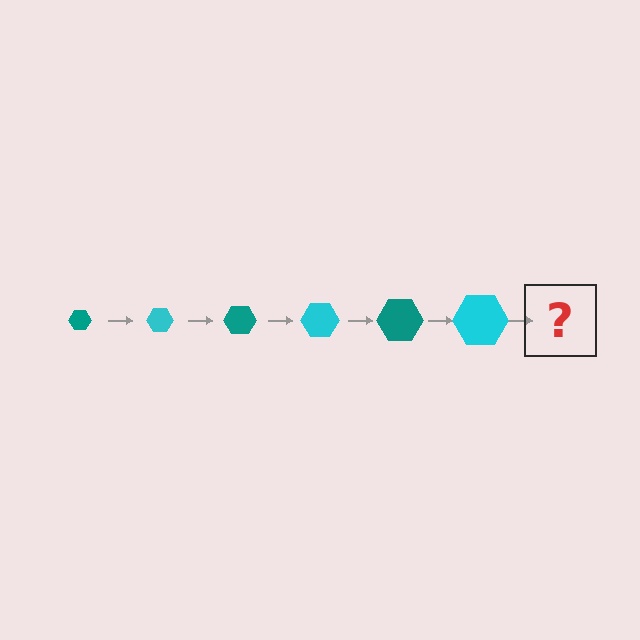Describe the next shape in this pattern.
It should be a teal hexagon, larger than the previous one.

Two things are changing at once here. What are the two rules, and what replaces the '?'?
The two rules are that the hexagon grows larger each step and the color cycles through teal and cyan. The '?' should be a teal hexagon, larger than the previous one.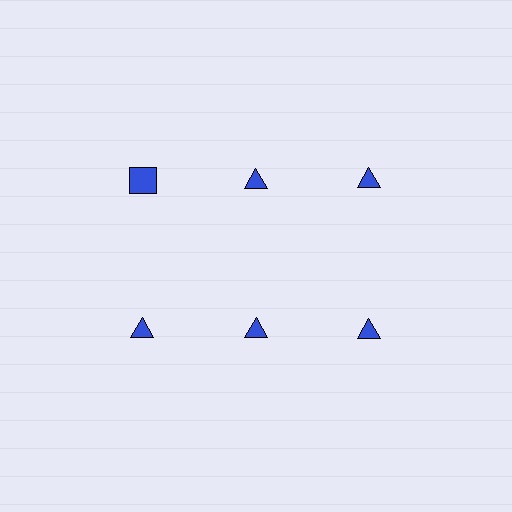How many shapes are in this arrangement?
There are 6 shapes arranged in a grid pattern.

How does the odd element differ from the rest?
It has a different shape: square instead of triangle.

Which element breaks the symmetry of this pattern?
The blue square in the top row, leftmost column breaks the symmetry. All other shapes are blue triangles.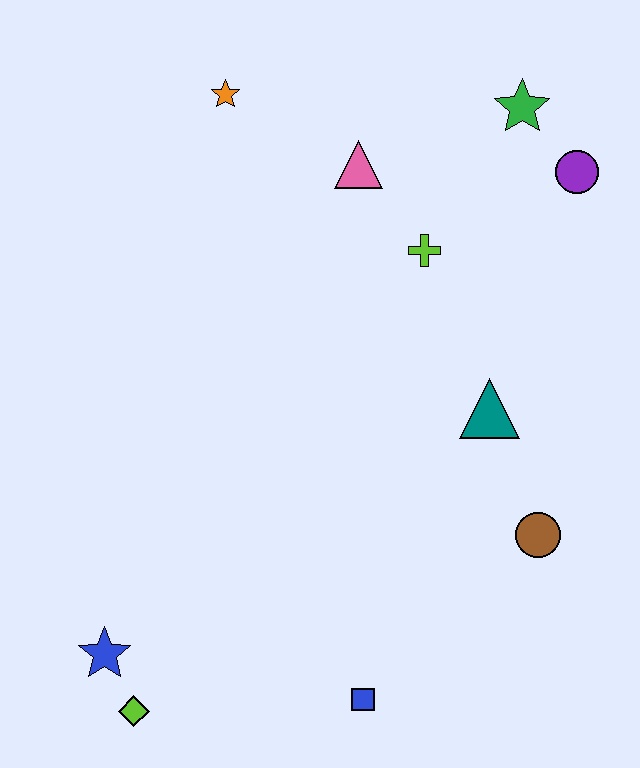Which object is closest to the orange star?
The pink triangle is closest to the orange star.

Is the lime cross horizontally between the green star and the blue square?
Yes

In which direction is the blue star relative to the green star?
The blue star is below the green star.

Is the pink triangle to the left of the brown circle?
Yes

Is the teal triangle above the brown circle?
Yes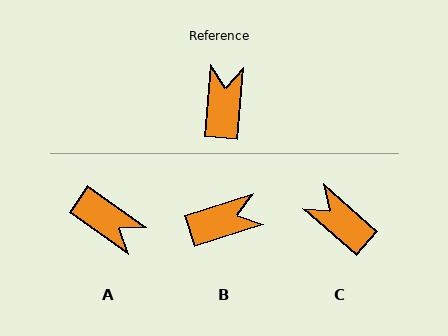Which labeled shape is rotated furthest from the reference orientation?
A, about 120 degrees away.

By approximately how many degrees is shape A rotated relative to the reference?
Approximately 120 degrees clockwise.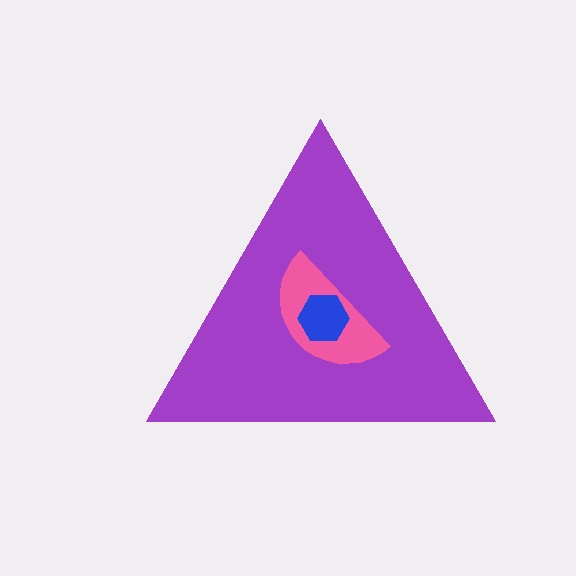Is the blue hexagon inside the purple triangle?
Yes.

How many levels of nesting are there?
3.